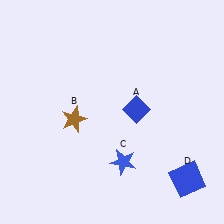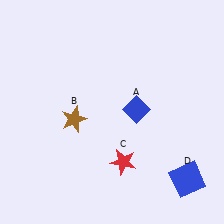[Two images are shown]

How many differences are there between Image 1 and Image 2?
There is 1 difference between the two images.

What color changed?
The star (C) changed from blue in Image 1 to red in Image 2.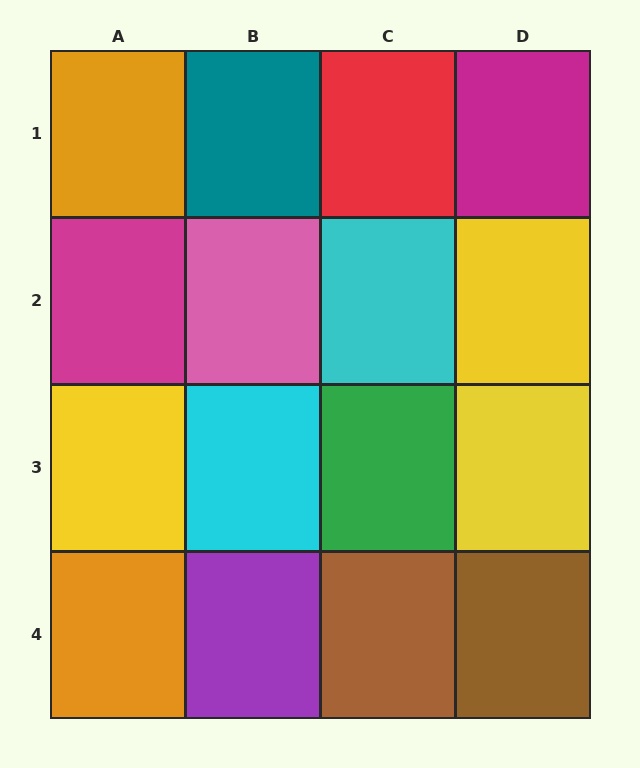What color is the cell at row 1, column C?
Red.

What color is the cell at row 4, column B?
Purple.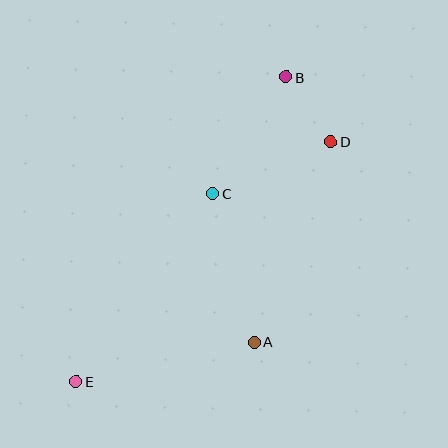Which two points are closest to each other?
Points B and D are closest to each other.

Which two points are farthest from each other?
Points B and E are farthest from each other.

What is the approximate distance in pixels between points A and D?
The distance between A and D is approximately 215 pixels.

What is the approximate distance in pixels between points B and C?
The distance between B and C is approximately 138 pixels.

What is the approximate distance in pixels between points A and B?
The distance between A and B is approximately 267 pixels.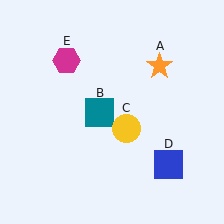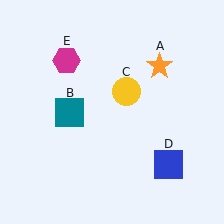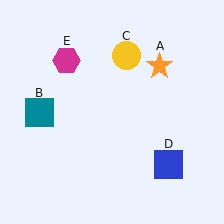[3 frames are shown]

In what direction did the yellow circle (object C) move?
The yellow circle (object C) moved up.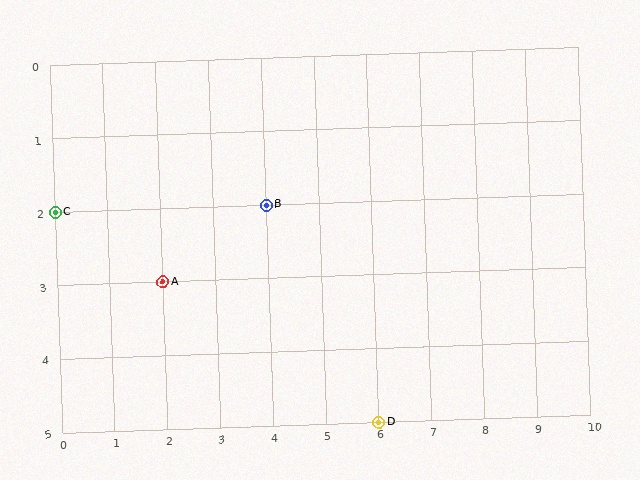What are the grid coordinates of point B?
Point B is at grid coordinates (4, 2).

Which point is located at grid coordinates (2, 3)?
Point A is at (2, 3).